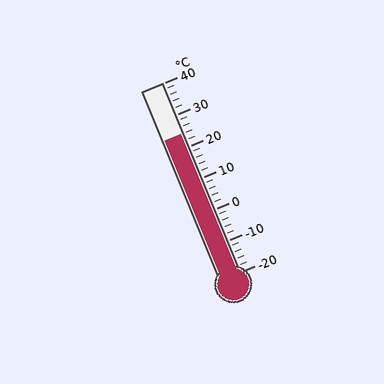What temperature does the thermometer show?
The thermometer shows approximately 24°C.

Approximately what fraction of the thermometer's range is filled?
The thermometer is filled to approximately 75% of its range.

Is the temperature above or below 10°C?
The temperature is above 10°C.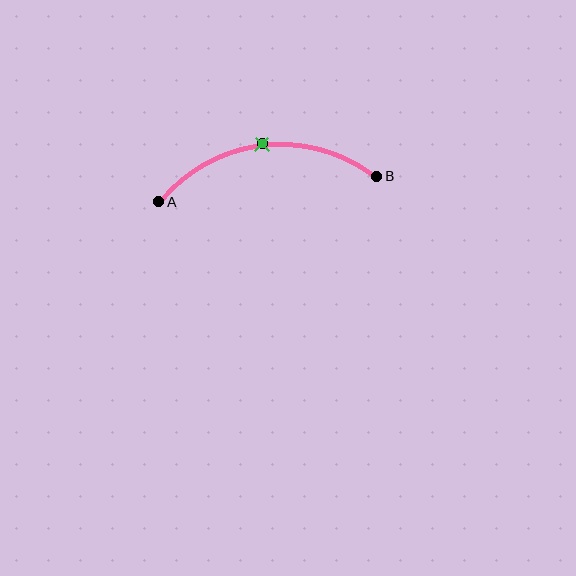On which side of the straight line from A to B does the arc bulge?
The arc bulges above the straight line connecting A and B.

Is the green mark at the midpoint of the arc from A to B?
Yes. The green mark lies on the arc at equal arc-length from both A and B — it is the arc midpoint.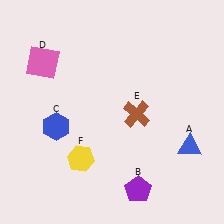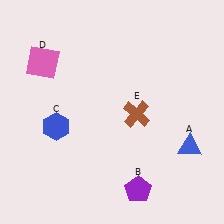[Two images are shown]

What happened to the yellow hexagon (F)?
The yellow hexagon (F) was removed in Image 2. It was in the bottom-left area of Image 1.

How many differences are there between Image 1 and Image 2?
There is 1 difference between the two images.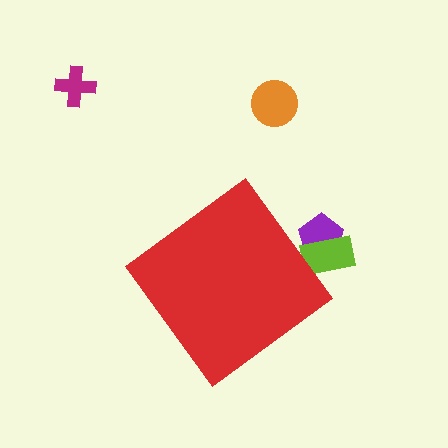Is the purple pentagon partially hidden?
Yes, the purple pentagon is partially hidden behind the red diamond.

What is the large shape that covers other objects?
A red diamond.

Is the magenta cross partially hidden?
No, the magenta cross is fully visible.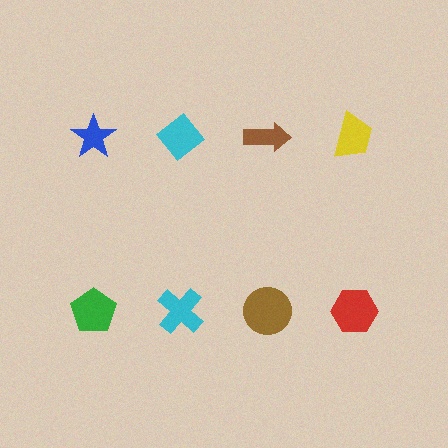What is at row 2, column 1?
A green pentagon.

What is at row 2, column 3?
A brown circle.